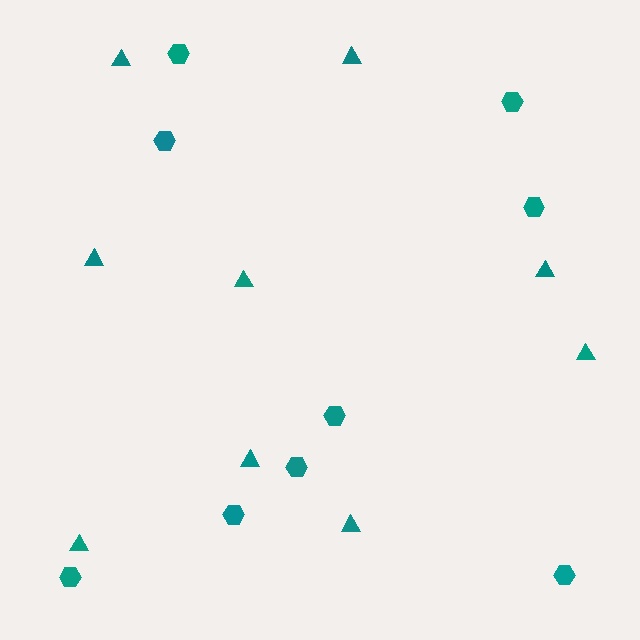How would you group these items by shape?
There are 2 groups: one group of hexagons (9) and one group of triangles (9).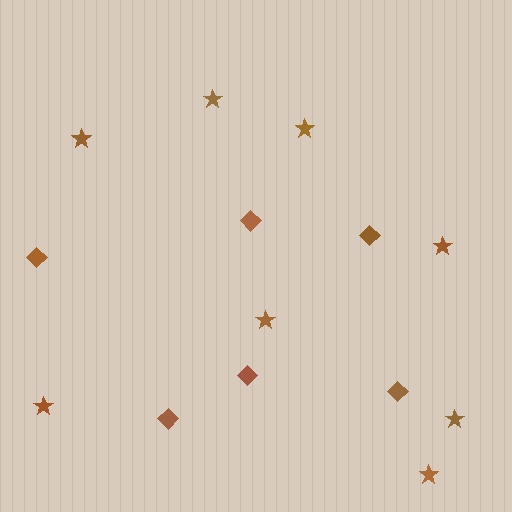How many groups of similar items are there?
There are 2 groups: one group of stars (8) and one group of diamonds (6).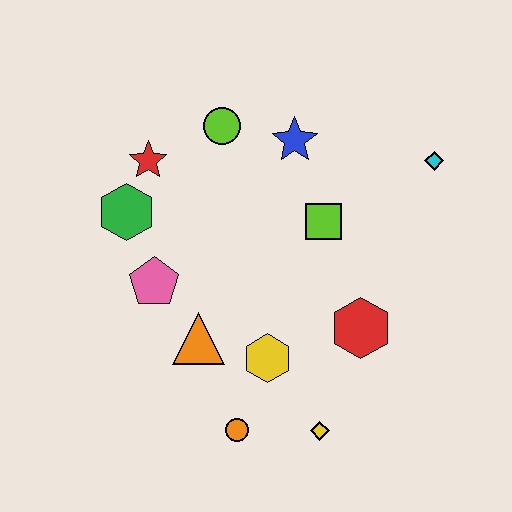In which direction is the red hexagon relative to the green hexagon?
The red hexagon is to the right of the green hexagon.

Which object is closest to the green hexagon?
The red star is closest to the green hexagon.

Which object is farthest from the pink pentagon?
The cyan diamond is farthest from the pink pentagon.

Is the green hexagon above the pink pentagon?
Yes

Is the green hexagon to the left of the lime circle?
Yes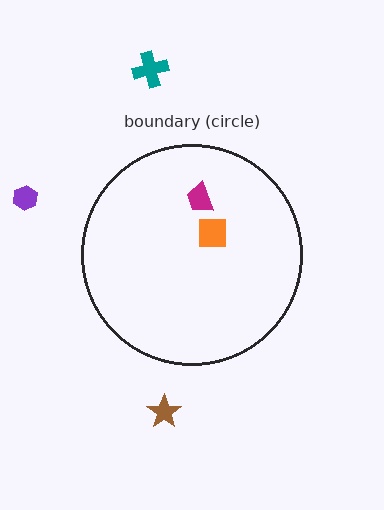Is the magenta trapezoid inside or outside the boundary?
Inside.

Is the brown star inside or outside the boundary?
Outside.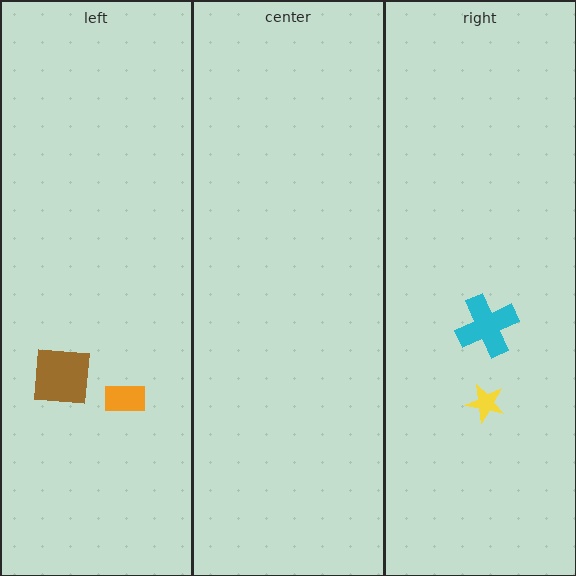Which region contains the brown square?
The left region.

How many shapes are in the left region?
2.